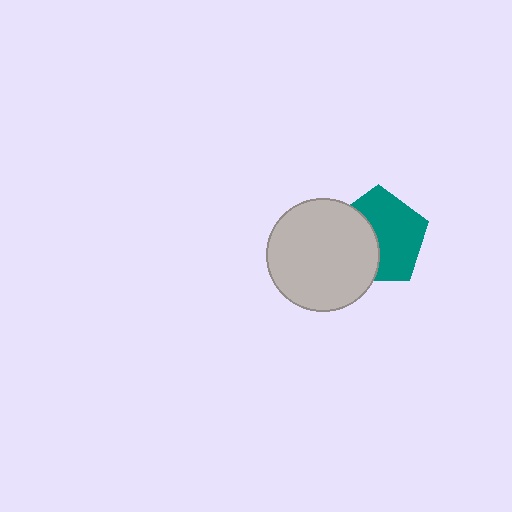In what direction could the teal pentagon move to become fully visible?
The teal pentagon could move right. That would shift it out from behind the light gray circle entirely.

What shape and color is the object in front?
The object in front is a light gray circle.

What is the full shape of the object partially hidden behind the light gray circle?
The partially hidden object is a teal pentagon.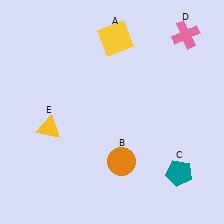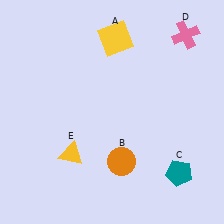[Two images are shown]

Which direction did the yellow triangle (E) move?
The yellow triangle (E) moved down.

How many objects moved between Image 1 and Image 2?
1 object moved between the two images.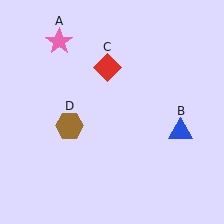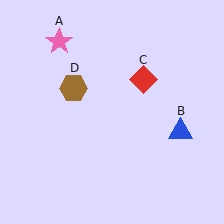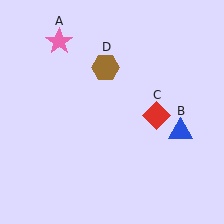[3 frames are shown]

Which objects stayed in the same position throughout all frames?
Pink star (object A) and blue triangle (object B) remained stationary.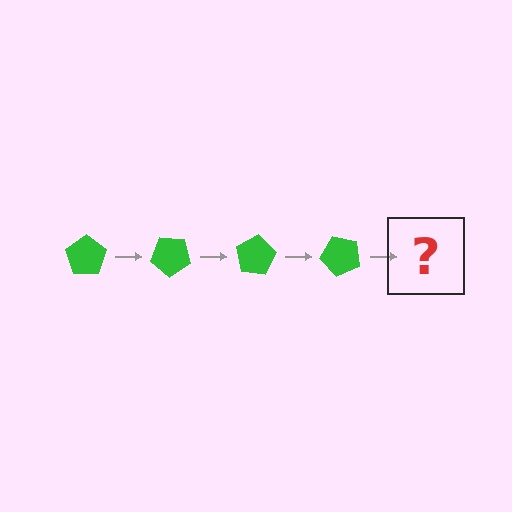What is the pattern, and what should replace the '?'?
The pattern is that the pentagon rotates 40 degrees each step. The '?' should be a green pentagon rotated 160 degrees.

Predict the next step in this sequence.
The next step is a green pentagon rotated 160 degrees.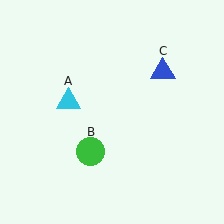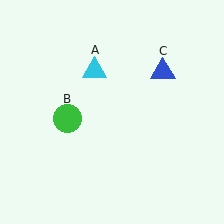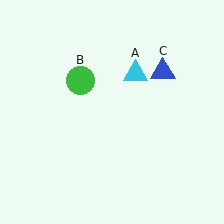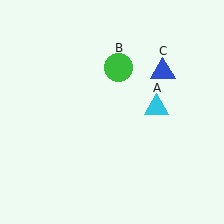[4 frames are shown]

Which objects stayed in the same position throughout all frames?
Blue triangle (object C) remained stationary.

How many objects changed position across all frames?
2 objects changed position: cyan triangle (object A), green circle (object B).